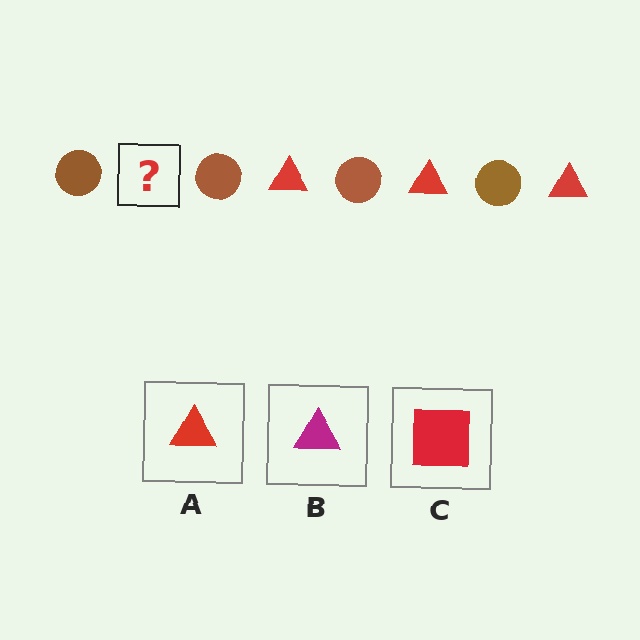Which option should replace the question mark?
Option A.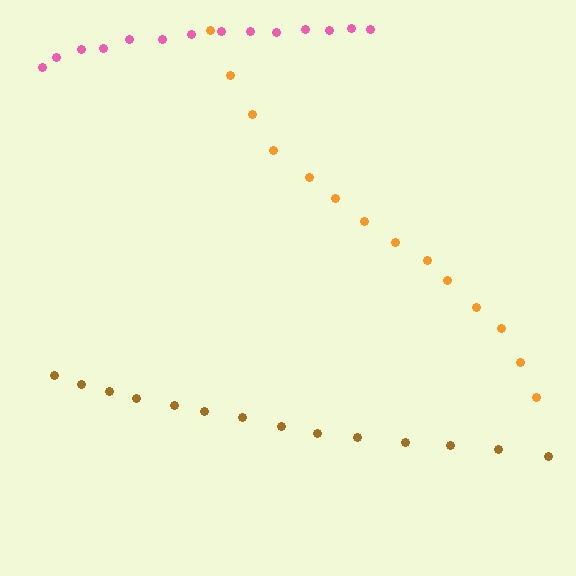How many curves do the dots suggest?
There are 3 distinct paths.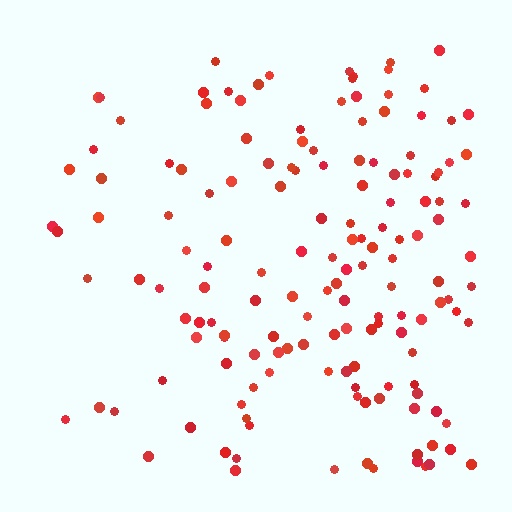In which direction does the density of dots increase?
From left to right, with the right side densest.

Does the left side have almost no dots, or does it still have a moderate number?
Still a moderate number, just noticeably fewer than the right.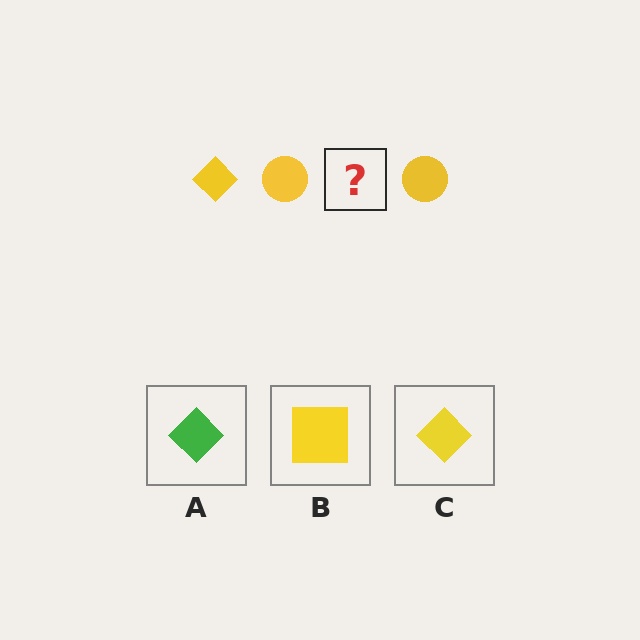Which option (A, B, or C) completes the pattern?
C.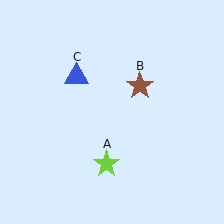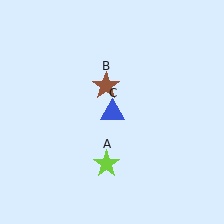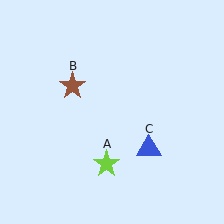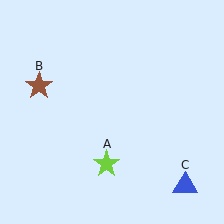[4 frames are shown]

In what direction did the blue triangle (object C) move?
The blue triangle (object C) moved down and to the right.